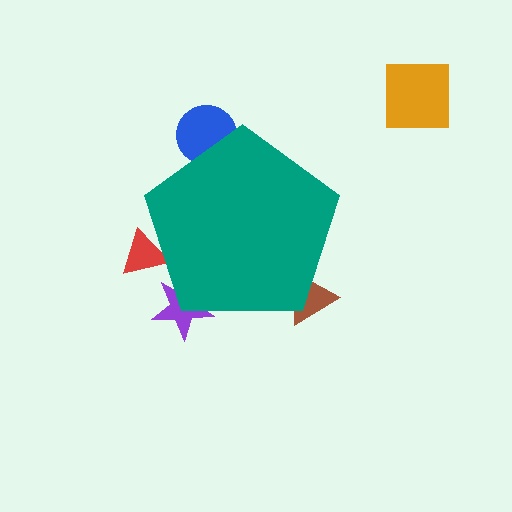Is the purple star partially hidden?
Yes, the purple star is partially hidden behind the teal pentagon.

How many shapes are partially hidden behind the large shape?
4 shapes are partially hidden.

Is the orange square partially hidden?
No, the orange square is fully visible.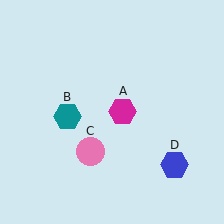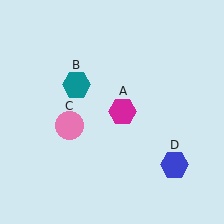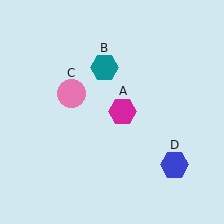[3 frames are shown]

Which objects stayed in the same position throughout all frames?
Magenta hexagon (object A) and blue hexagon (object D) remained stationary.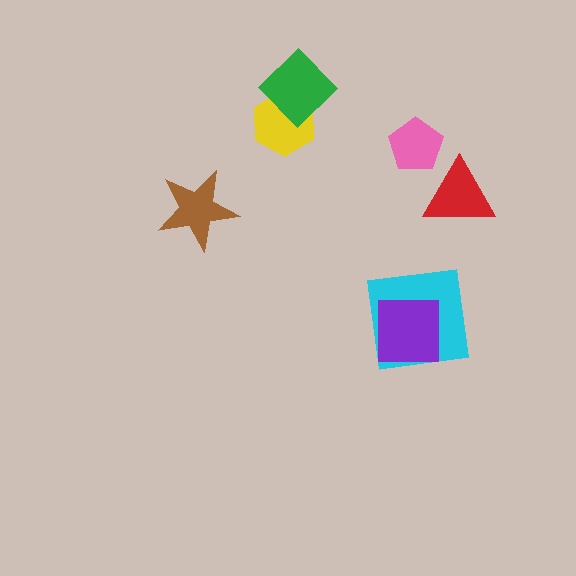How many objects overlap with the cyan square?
1 object overlaps with the cyan square.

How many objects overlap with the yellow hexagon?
1 object overlaps with the yellow hexagon.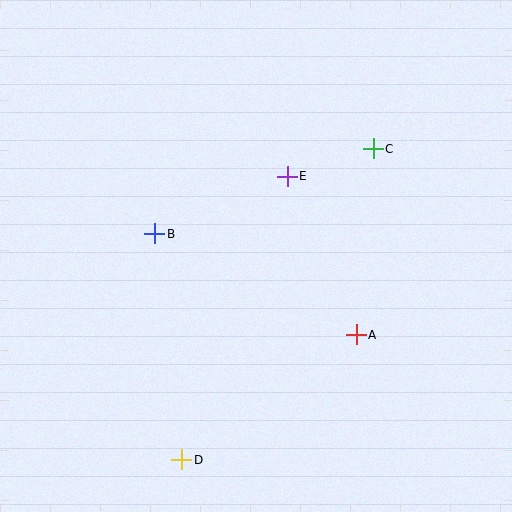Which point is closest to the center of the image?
Point E at (287, 176) is closest to the center.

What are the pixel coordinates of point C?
Point C is at (373, 149).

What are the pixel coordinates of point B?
Point B is at (155, 234).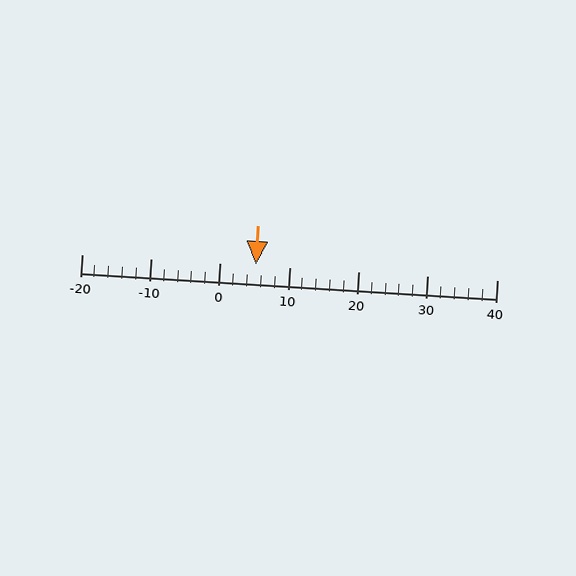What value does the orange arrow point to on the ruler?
The orange arrow points to approximately 5.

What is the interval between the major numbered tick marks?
The major tick marks are spaced 10 units apart.